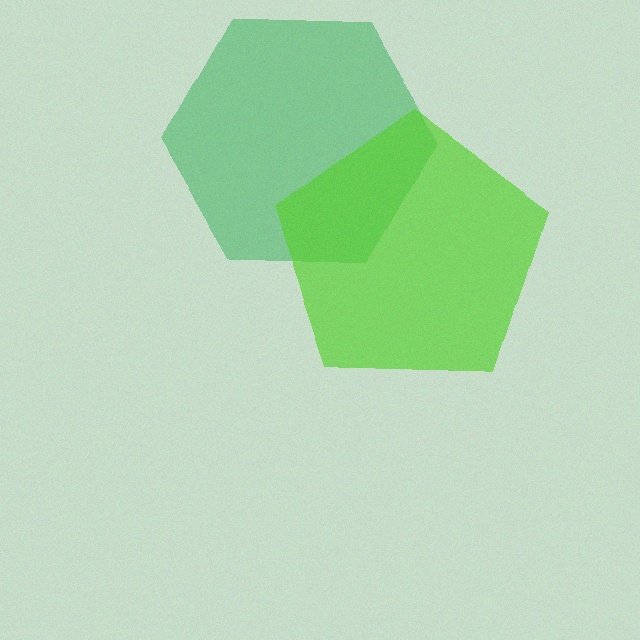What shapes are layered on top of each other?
The layered shapes are: a green hexagon, a lime pentagon.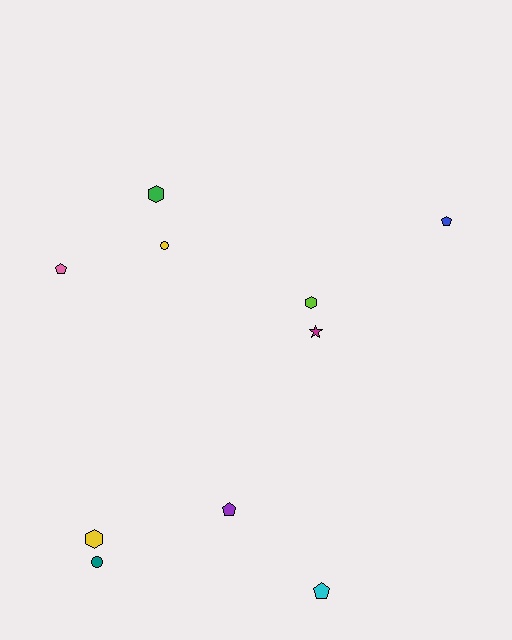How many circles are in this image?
There are 2 circles.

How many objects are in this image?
There are 10 objects.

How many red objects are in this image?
There are no red objects.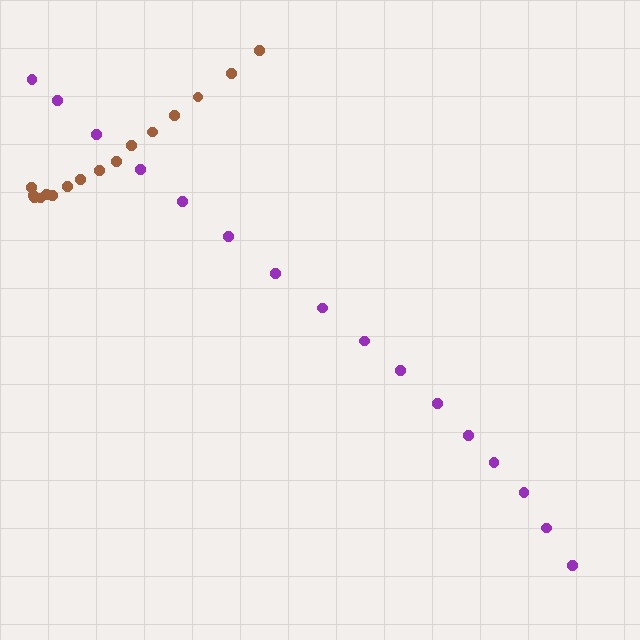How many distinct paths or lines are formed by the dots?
There are 2 distinct paths.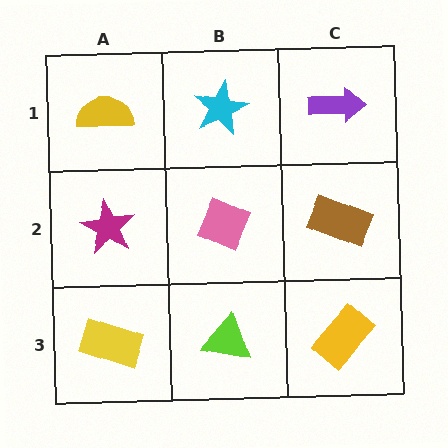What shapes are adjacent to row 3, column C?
A brown rectangle (row 2, column C), a lime triangle (row 3, column B).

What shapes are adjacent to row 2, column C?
A purple arrow (row 1, column C), a yellow rectangle (row 3, column C), a pink diamond (row 2, column B).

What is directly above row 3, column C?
A brown rectangle.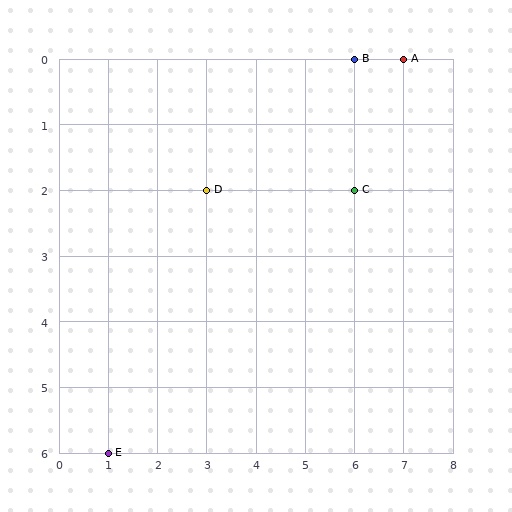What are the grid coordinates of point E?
Point E is at grid coordinates (1, 6).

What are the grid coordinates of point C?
Point C is at grid coordinates (6, 2).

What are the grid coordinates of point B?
Point B is at grid coordinates (6, 0).